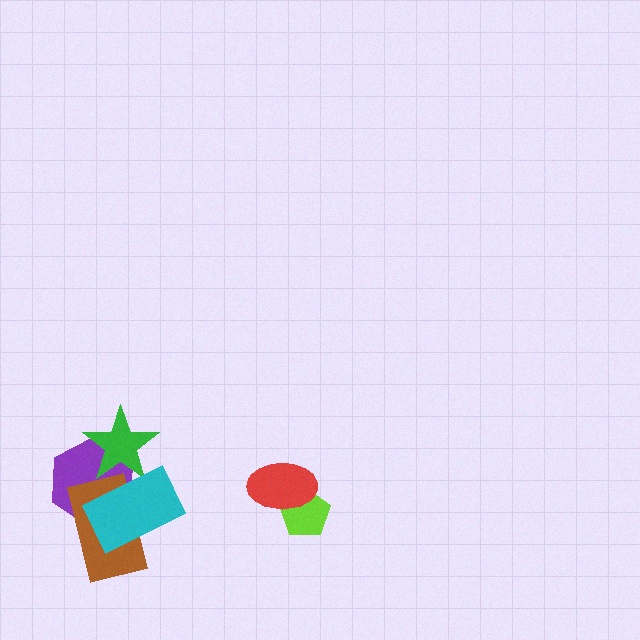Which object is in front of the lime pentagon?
The red ellipse is in front of the lime pentagon.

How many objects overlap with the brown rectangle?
2 objects overlap with the brown rectangle.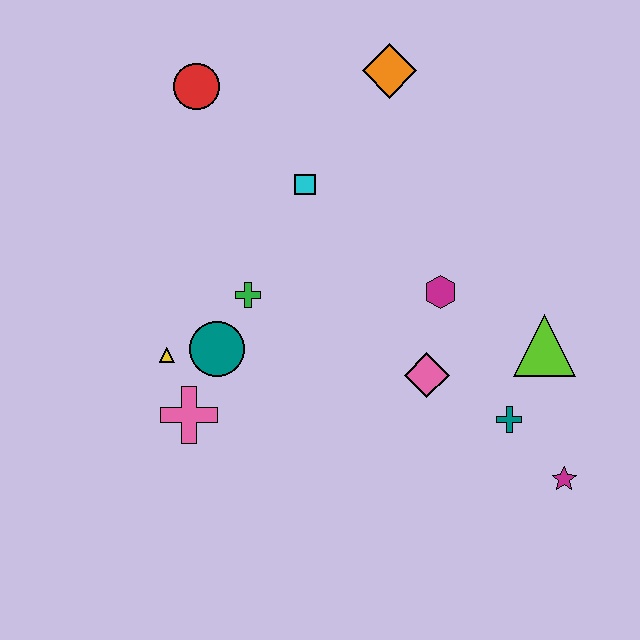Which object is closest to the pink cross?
The yellow triangle is closest to the pink cross.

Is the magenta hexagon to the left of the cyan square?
No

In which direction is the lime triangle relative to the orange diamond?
The lime triangle is below the orange diamond.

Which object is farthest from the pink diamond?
The red circle is farthest from the pink diamond.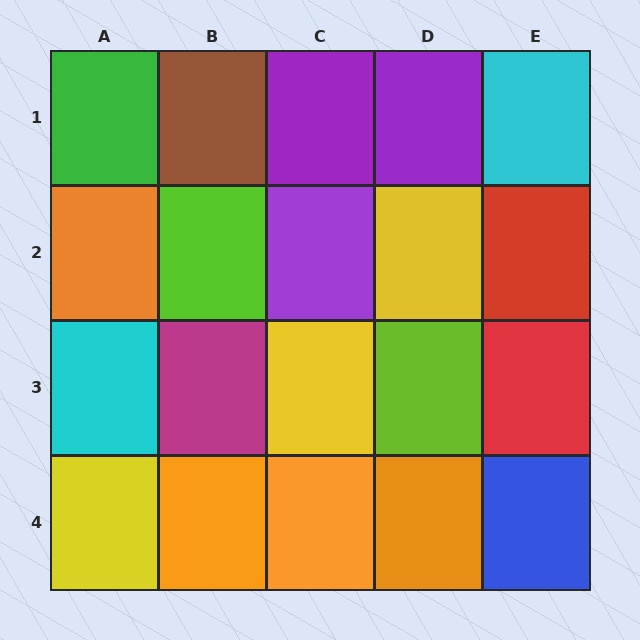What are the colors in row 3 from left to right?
Cyan, magenta, yellow, lime, red.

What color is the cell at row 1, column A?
Green.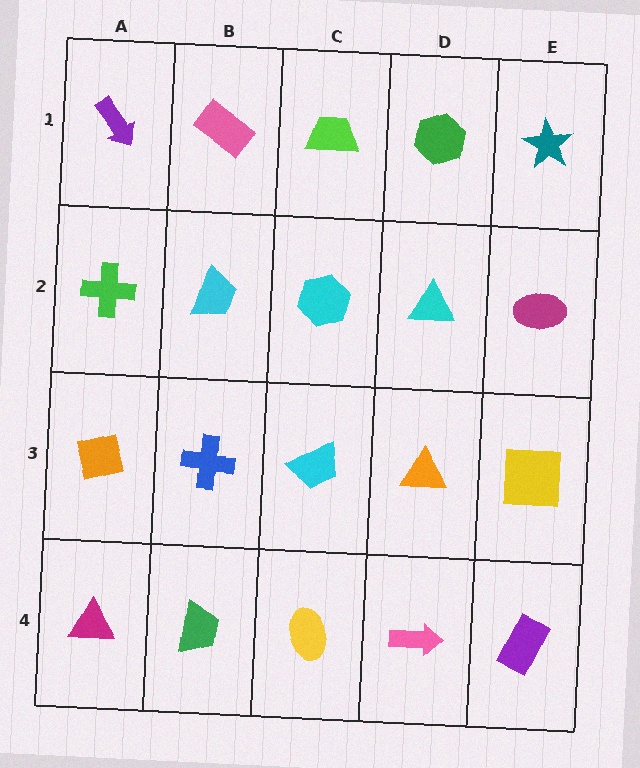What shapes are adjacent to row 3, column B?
A cyan trapezoid (row 2, column B), a green trapezoid (row 4, column B), an orange square (row 3, column A), a cyan trapezoid (row 3, column C).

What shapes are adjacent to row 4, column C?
A cyan trapezoid (row 3, column C), a green trapezoid (row 4, column B), a pink arrow (row 4, column D).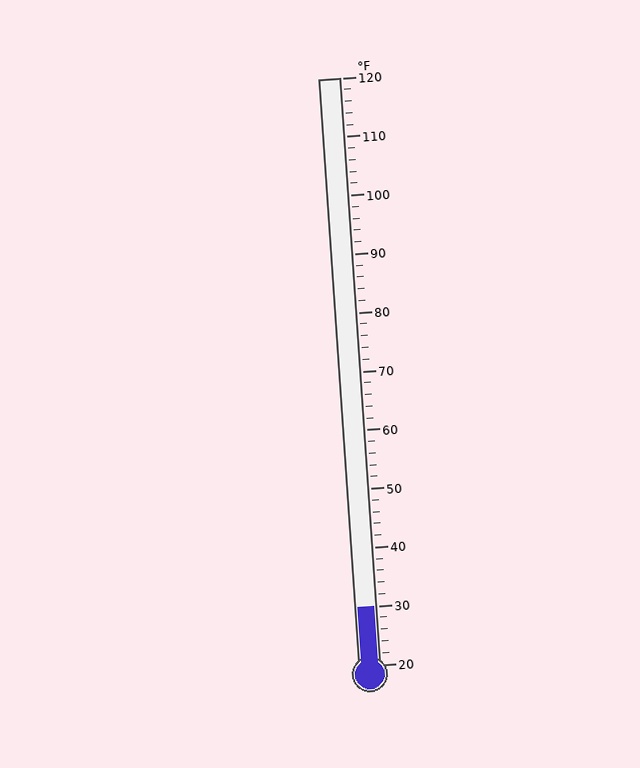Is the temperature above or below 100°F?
The temperature is below 100°F.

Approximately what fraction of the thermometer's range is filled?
The thermometer is filled to approximately 10% of its range.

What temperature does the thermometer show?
The thermometer shows approximately 30°F.